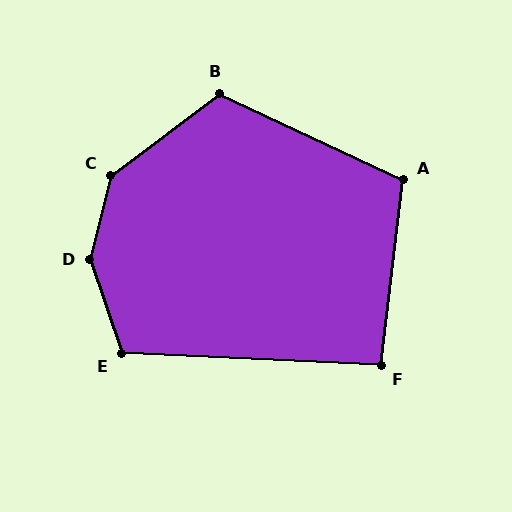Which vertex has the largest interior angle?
D, at approximately 148 degrees.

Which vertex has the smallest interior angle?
F, at approximately 94 degrees.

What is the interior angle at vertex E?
Approximately 111 degrees (obtuse).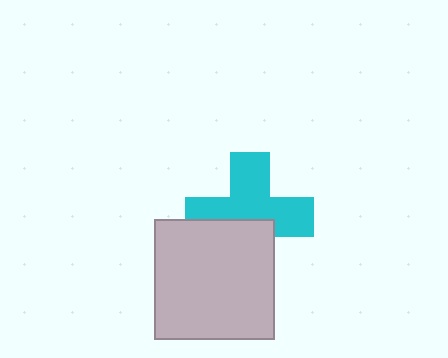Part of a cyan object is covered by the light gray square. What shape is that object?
It is a cross.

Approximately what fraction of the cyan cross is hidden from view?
Roughly 39% of the cyan cross is hidden behind the light gray square.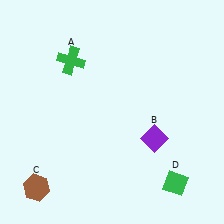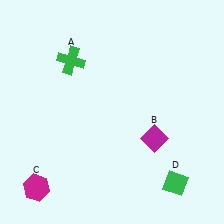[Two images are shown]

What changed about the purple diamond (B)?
In Image 1, B is purple. In Image 2, it changed to magenta.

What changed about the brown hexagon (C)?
In Image 1, C is brown. In Image 2, it changed to magenta.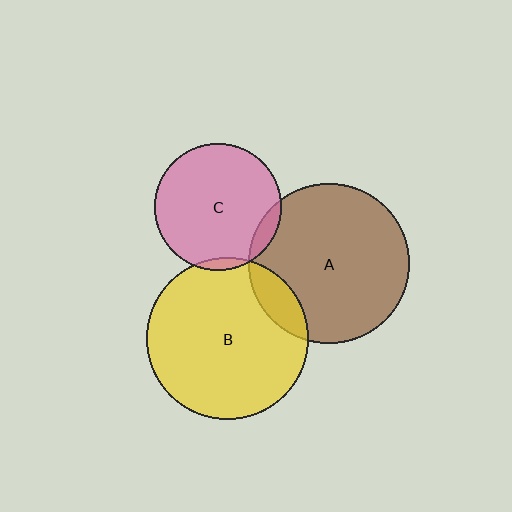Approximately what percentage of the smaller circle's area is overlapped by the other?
Approximately 5%.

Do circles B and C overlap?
Yes.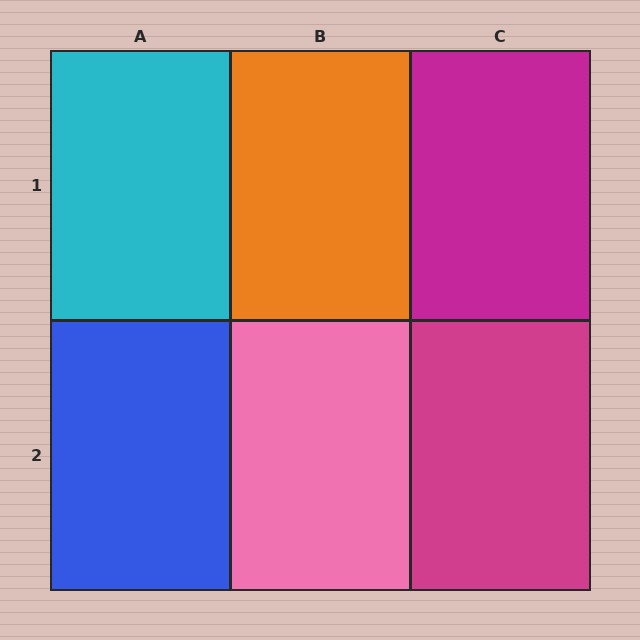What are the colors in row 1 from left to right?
Cyan, orange, magenta.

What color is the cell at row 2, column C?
Magenta.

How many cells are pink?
1 cell is pink.